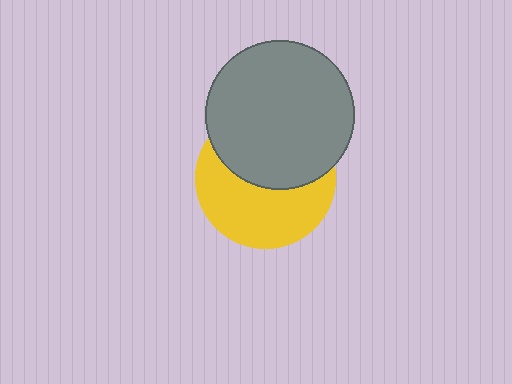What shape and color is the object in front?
The object in front is a gray circle.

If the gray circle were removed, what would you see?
You would see the complete yellow circle.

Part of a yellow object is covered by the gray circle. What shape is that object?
It is a circle.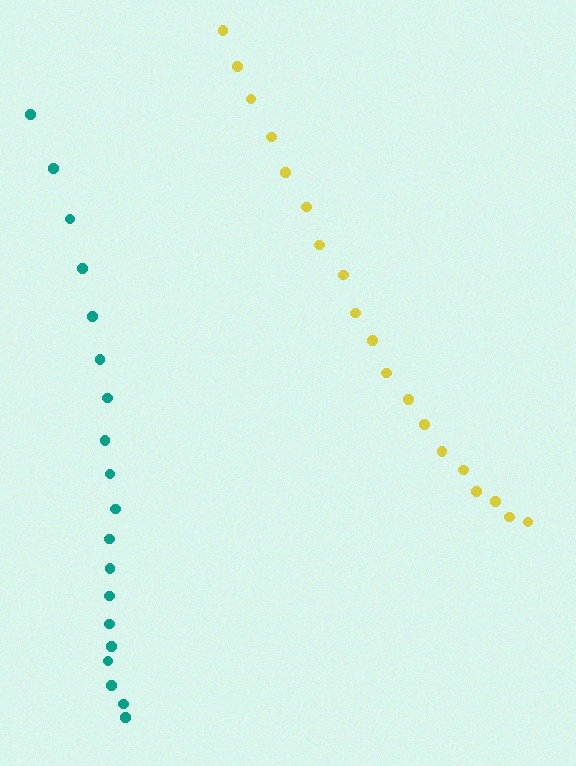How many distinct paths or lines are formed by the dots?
There are 2 distinct paths.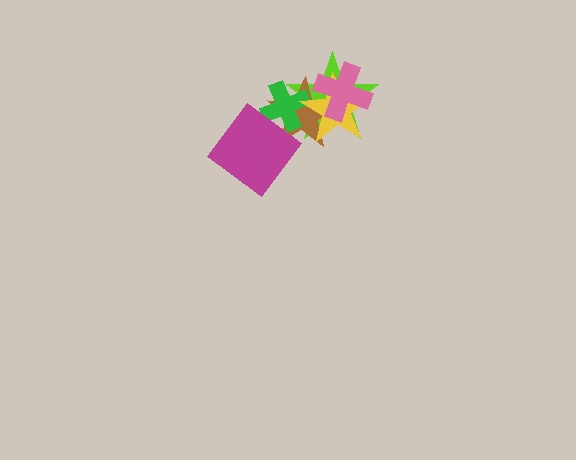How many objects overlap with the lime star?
4 objects overlap with the lime star.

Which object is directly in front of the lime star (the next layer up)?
The brown star is directly in front of the lime star.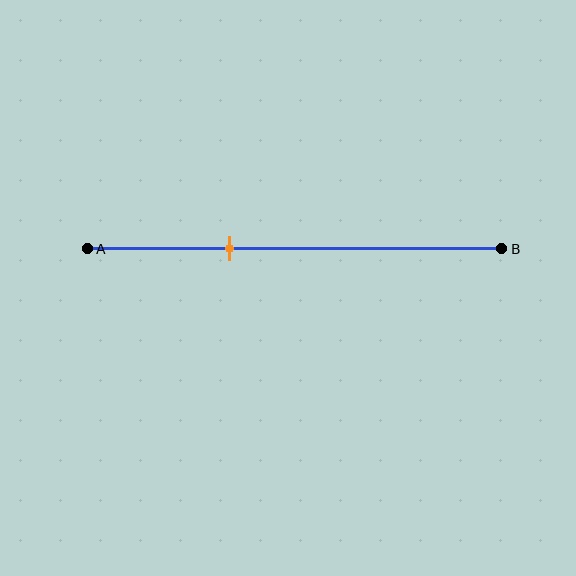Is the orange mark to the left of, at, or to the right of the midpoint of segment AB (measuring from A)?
The orange mark is to the left of the midpoint of segment AB.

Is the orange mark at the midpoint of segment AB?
No, the mark is at about 35% from A, not at the 50% midpoint.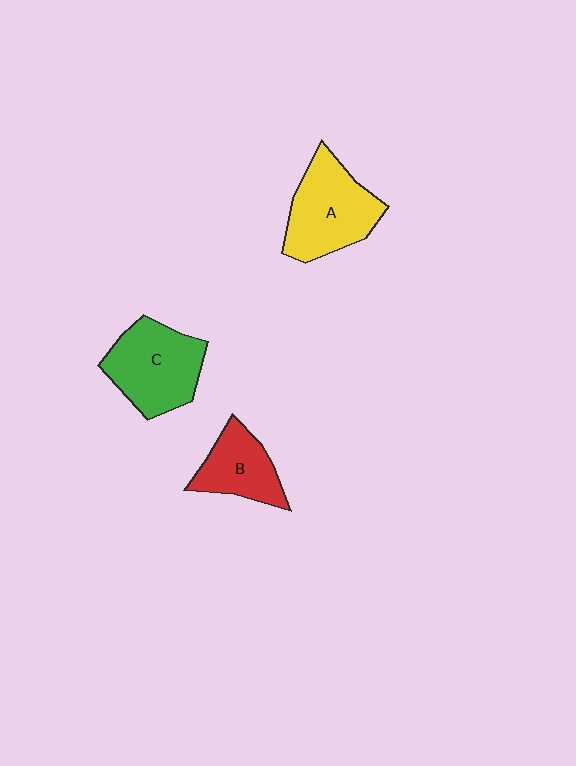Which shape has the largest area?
Shape A (yellow).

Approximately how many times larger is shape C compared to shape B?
Approximately 1.4 times.